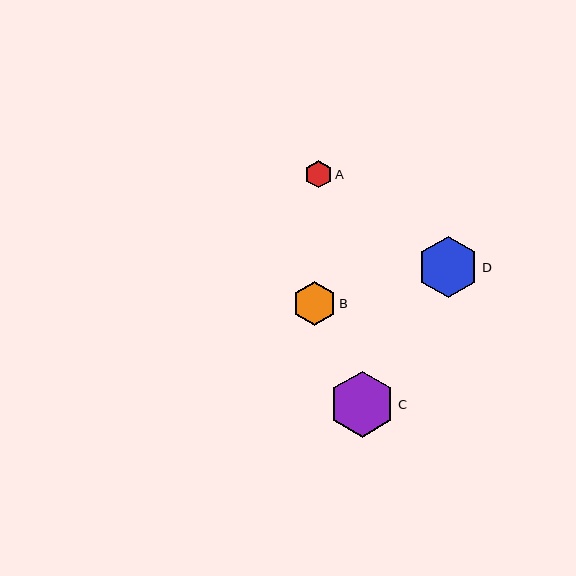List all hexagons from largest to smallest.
From largest to smallest: C, D, B, A.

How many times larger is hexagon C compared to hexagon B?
Hexagon C is approximately 1.5 times the size of hexagon B.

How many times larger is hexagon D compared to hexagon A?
Hexagon D is approximately 2.2 times the size of hexagon A.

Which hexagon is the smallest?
Hexagon A is the smallest with a size of approximately 27 pixels.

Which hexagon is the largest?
Hexagon C is the largest with a size of approximately 66 pixels.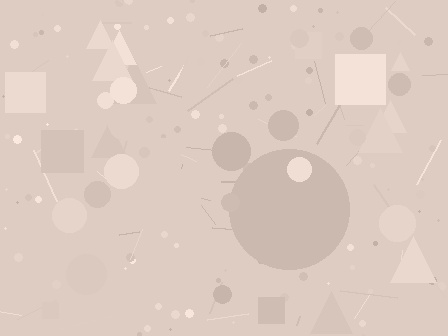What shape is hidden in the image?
A circle is hidden in the image.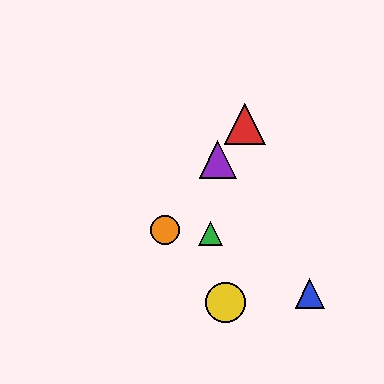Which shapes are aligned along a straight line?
The red triangle, the purple triangle, the orange circle are aligned along a straight line.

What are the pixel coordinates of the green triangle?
The green triangle is at (210, 234).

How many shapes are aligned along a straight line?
3 shapes (the red triangle, the purple triangle, the orange circle) are aligned along a straight line.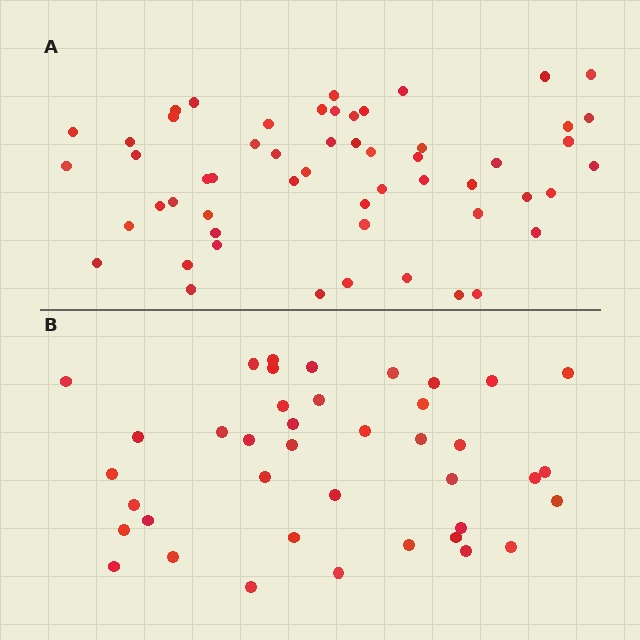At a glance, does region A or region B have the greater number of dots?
Region A (the top region) has more dots.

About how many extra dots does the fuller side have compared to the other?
Region A has approximately 15 more dots than region B.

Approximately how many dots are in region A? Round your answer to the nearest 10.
About 60 dots. (The exact count is 55, which rounds to 60.)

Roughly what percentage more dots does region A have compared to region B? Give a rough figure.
About 40% more.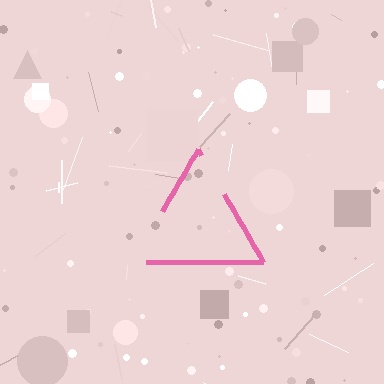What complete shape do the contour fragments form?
The contour fragments form a triangle.